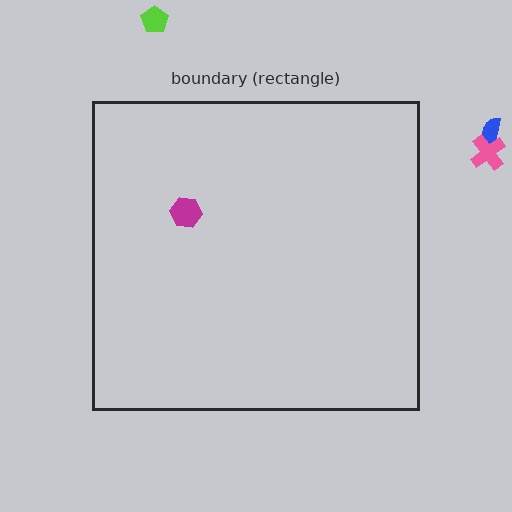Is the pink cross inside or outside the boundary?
Outside.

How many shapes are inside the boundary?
1 inside, 3 outside.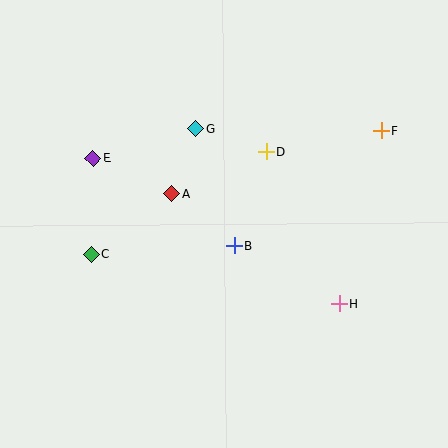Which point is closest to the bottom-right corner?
Point H is closest to the bottom-right corner.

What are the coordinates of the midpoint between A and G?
The midpoint between A and G is at (184, 162).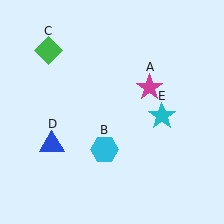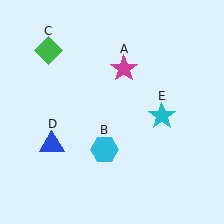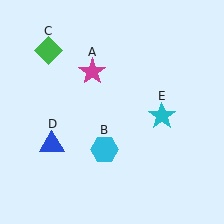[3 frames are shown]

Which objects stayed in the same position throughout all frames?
Cyan hexagon (object B) and green diamond (object C) and blue triangle (object D) and cyan star (object E) remained stationary.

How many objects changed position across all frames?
1 object changed position: magenta star (object A).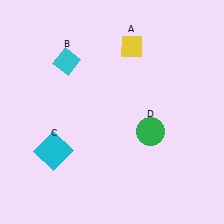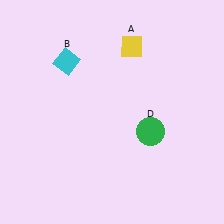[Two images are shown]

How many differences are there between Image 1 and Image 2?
There is 1 difference between the two images.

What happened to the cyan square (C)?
The cyan square (C) was removed in Image 2. It was in the bottom-left area of Image 1.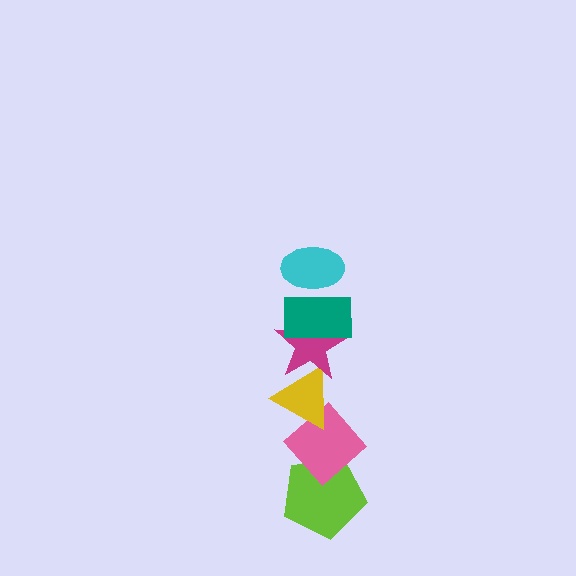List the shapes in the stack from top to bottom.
From top to bottom: the cyan ellipse, the teal rectangle, the magenta star, the yellow triangle, the pink diamond, the lime pentagon.